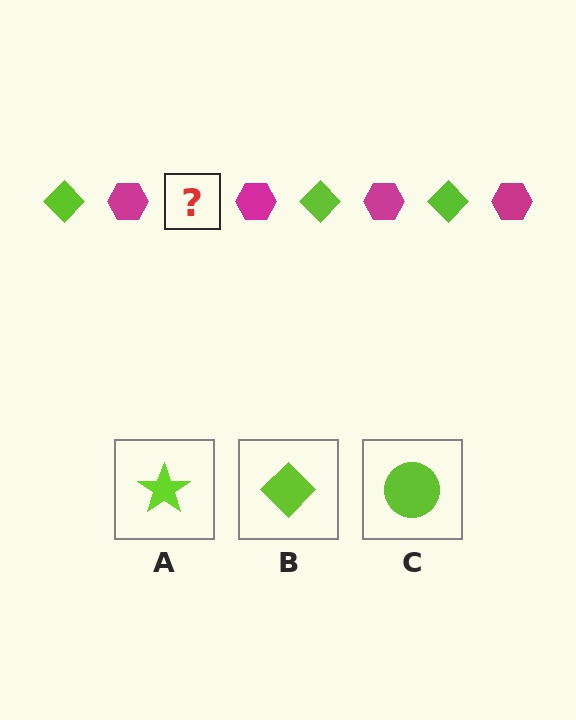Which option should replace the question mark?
Option B.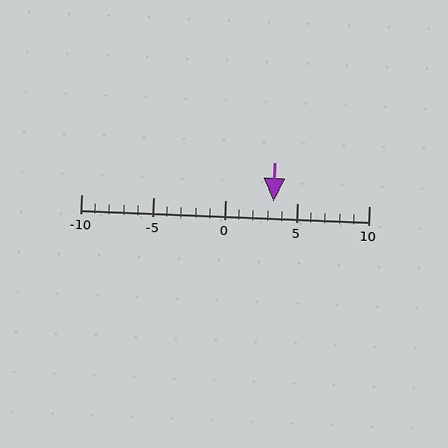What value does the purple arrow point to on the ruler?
The purple arrow points to approximately 3.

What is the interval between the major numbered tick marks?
The major tick marks are spaced 5 units apart.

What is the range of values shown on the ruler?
The ruler shows values from -10 to 10.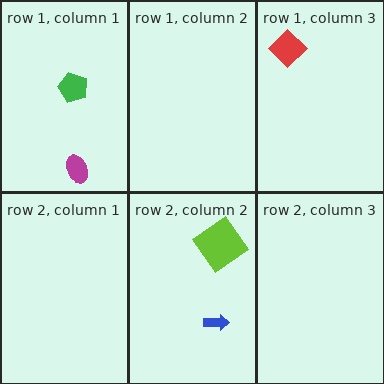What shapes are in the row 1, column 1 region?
The green pentagon, the magenta ellipse.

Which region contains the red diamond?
The row 1, column 3 region.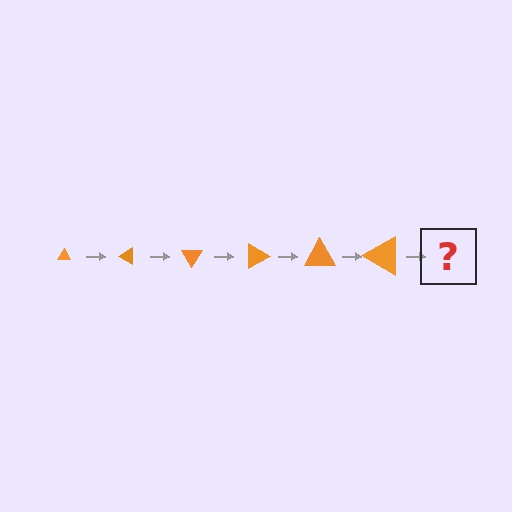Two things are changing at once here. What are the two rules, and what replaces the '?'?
The two rules are that the triangle grows larger each step and it rotates 30 degrees each step. The '?' should be a triangle, larger than the previous one and rotated 180 degrees from the start.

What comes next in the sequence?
The next element should be a triangle, larger than the previous one and rotated 180 degrees from the start.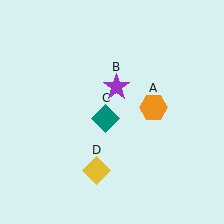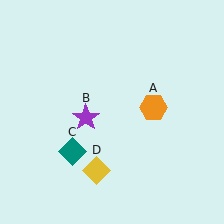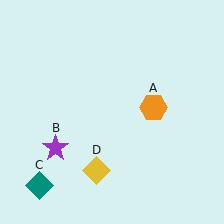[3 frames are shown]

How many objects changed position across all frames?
2 objects changed position: purple star (object B), teal diamond (object C).